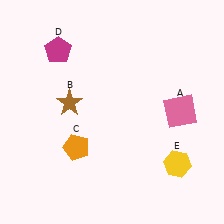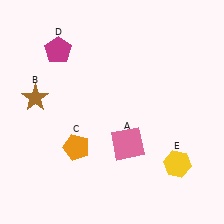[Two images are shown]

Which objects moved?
The objects that moved are: the pink square (A), the brown star (B).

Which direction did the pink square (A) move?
The pink square (A) moved left.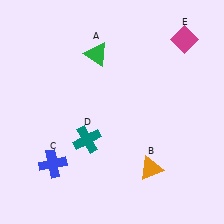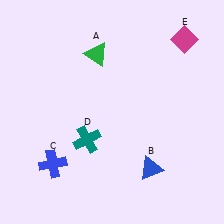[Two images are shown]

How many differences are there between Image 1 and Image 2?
There is 1 difference between the two images.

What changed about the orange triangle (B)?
In Image 1, B is orange. In Image 2, it changed to blue.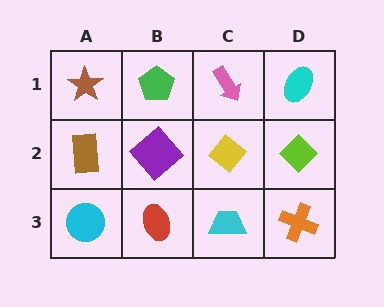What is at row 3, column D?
An orange cross.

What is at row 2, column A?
A brown rectangle.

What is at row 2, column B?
A purple diamond.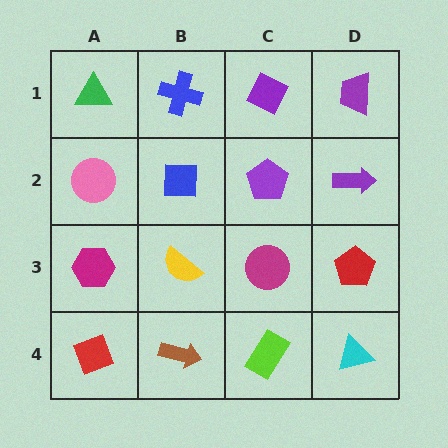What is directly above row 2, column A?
A green triangle.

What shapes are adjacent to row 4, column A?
A magenta hexagon (row 3, column A), a brown arrow (row 4, column B).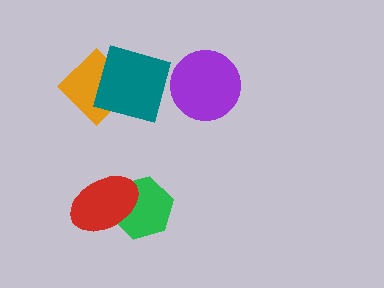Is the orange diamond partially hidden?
Yes, it is partially covered by another shape.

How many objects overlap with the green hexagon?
1 object overlaps with the green hexagon.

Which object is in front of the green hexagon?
The red ellipse is in front of the green hexagon.